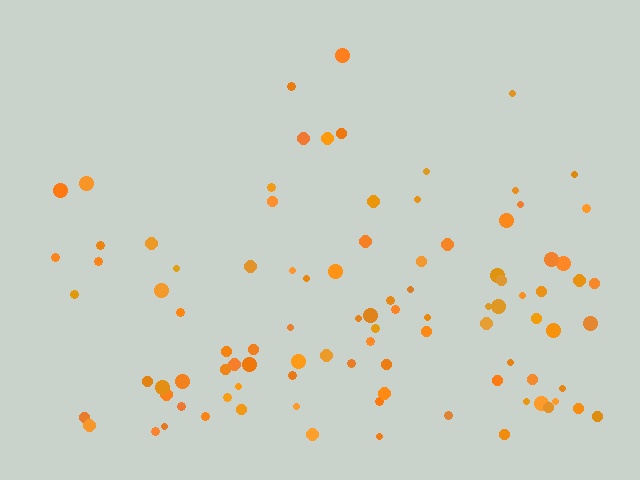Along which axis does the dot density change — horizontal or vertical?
Vertical.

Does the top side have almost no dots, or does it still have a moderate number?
Still a moderate number, just noticeably fewer than the bottom.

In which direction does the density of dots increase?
From top to bottom, with the bottom side densest.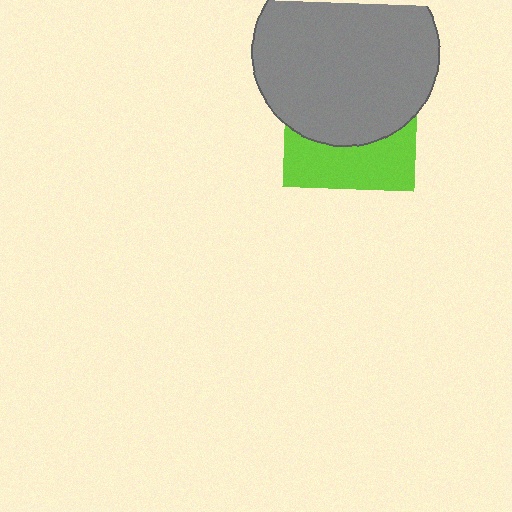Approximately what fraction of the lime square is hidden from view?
Roughly 62% of the lime square is hidden behind the gray circle.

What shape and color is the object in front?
The object in front is a gray circle.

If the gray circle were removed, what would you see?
You would see the complete lime square.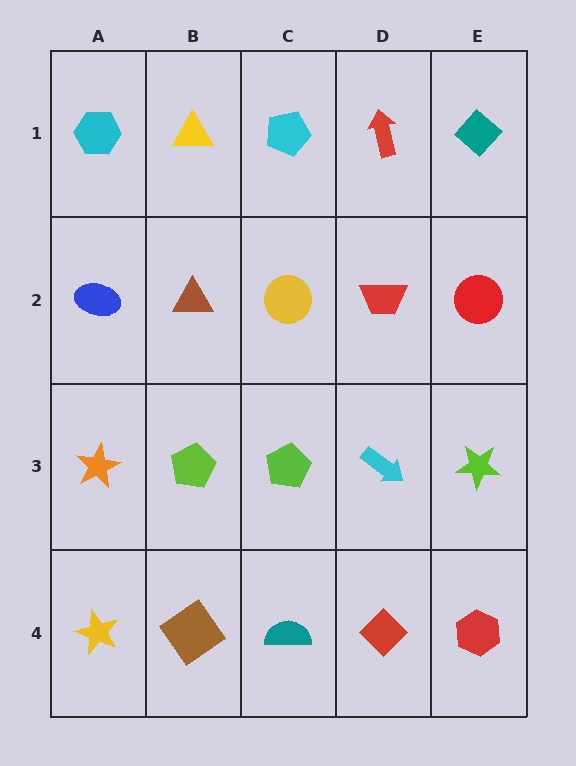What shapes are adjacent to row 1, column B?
A brown triangle (row 2, column B), a cyan hexagon (row 1, column A), a cyan pentagon (row 1, column C).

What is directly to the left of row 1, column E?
A red arrow.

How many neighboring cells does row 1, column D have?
3.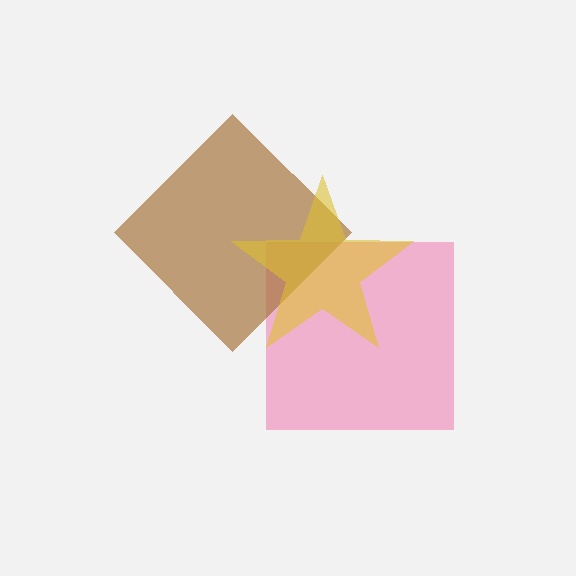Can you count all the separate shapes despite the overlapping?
Yes, there are 3 separate shapes.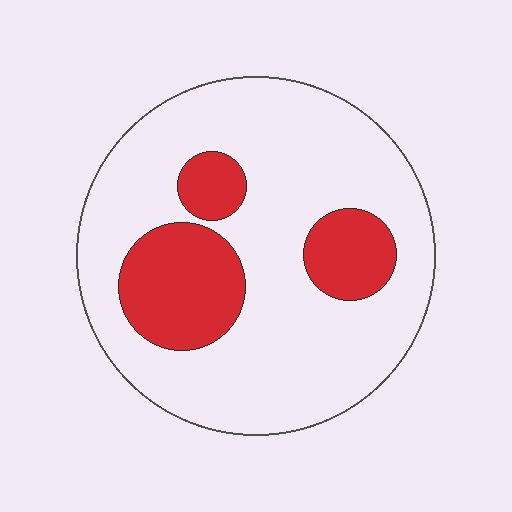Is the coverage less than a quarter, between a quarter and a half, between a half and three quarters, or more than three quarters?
Less than a quarter.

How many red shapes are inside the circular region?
3.